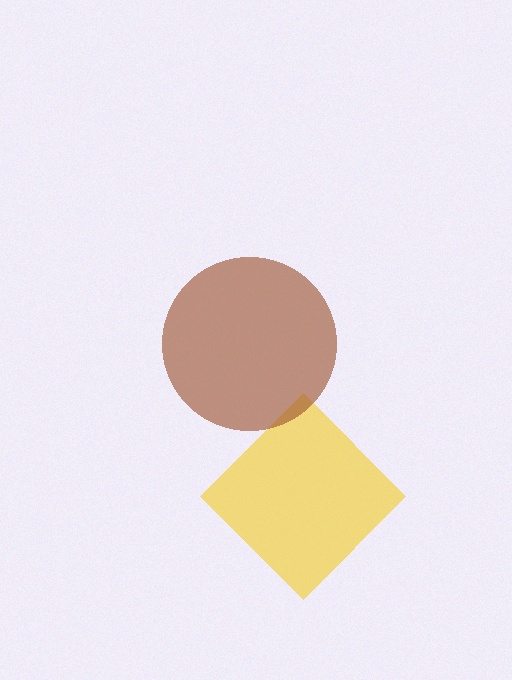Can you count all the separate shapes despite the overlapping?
Yes, there are 2 separate shapes.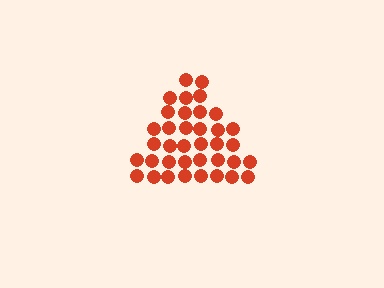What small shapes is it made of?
It is made of small circles.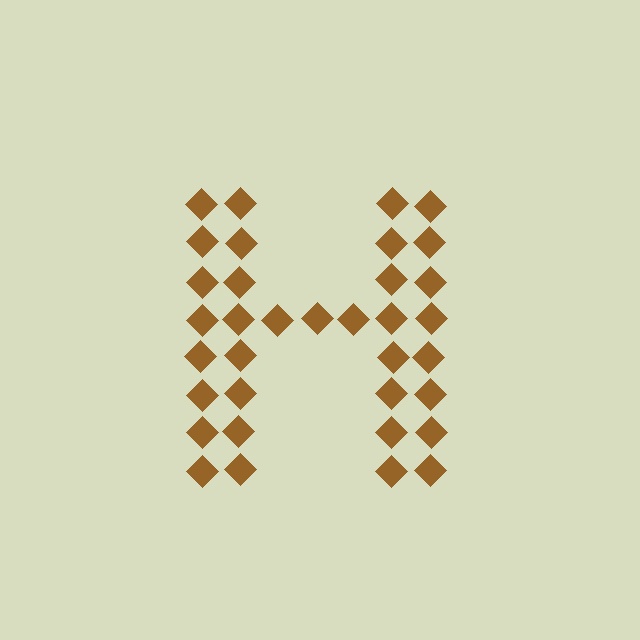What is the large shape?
The large shape is the letter H.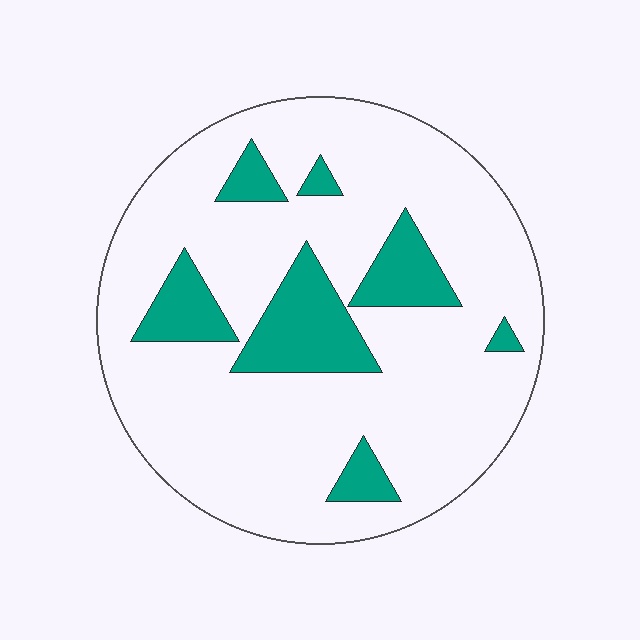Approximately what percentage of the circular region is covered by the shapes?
Approximately 20%.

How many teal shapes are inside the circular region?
7.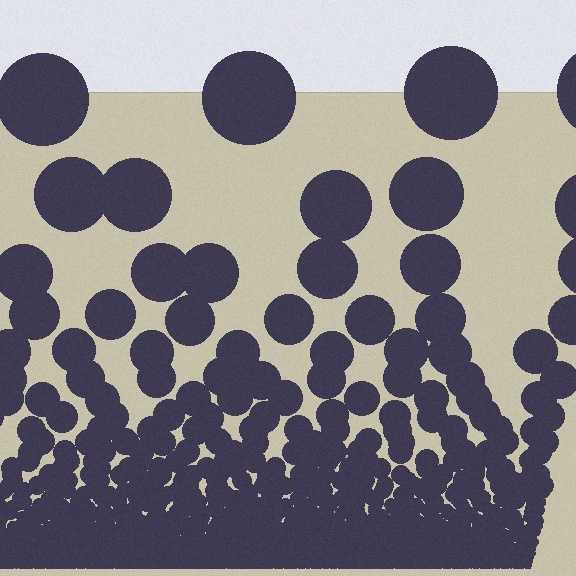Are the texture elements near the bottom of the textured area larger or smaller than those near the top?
Smaller. The gradient is inverted — elements near the bottom are smaller and denser.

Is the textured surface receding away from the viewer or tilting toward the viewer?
The surface appears to tilt toward the viewer. Texture elements get larger and sparser toward the top.